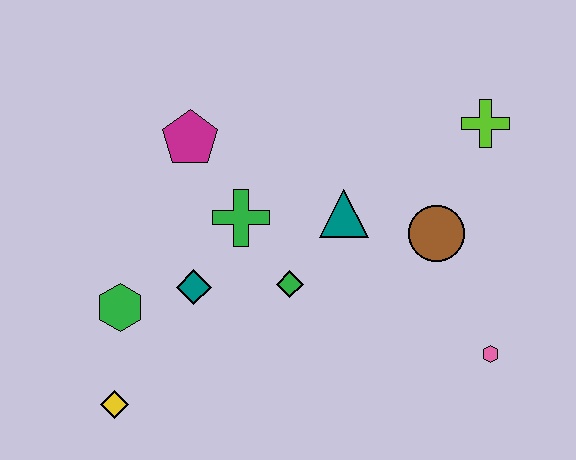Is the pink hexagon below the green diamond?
Yes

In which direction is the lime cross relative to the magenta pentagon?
The lime cross is to the right of the magenta pentagon.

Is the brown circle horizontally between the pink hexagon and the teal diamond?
Yes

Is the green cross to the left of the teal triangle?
Yes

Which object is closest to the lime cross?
The brown circle is closest to the lime cross.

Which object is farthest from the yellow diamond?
The lime cross is farthest from the yellow diamond.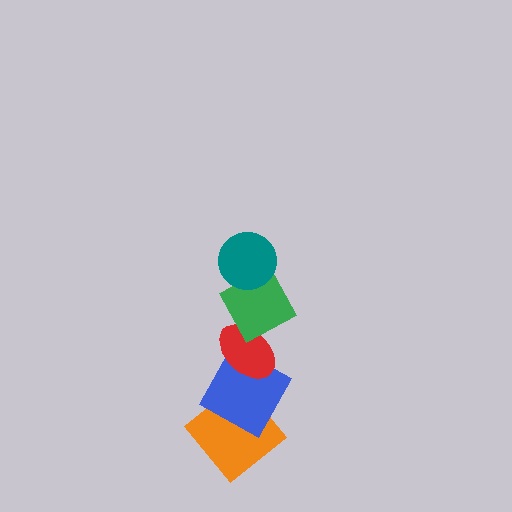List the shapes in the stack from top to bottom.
From top to bottom: the teal circle, the green square, the red ellipse, the blue square, the orange diamond.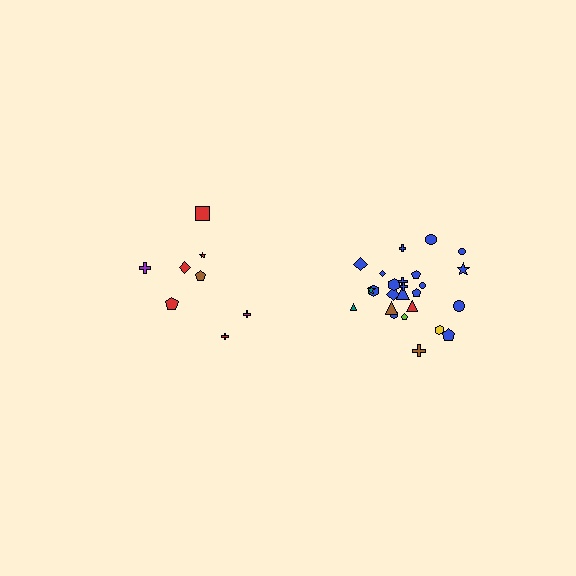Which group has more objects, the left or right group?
The right group.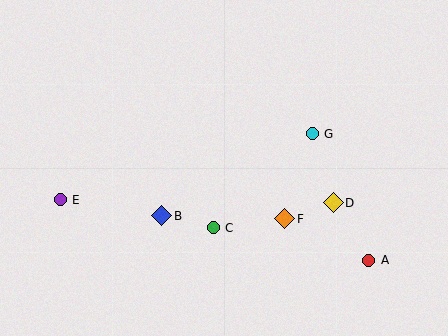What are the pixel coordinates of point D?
Point D is at (333, 203).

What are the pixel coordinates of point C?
Point C is at (213, 228).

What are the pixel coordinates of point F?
Point F is at (285, 219).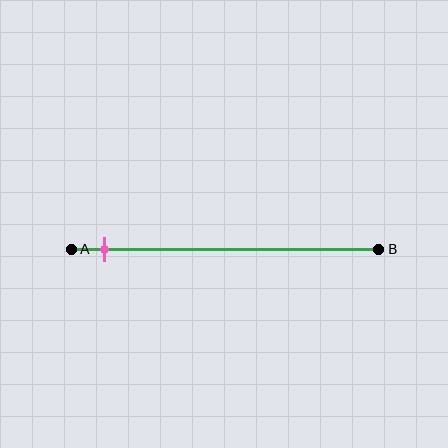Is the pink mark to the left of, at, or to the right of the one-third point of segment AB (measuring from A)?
The pink mark is to the left of the one-third point of segment AB.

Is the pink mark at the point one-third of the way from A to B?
No, the mark is at about 10% from A, not at the 33% one-third point.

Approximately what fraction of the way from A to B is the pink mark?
The pink mark is approximately 10% of the way from A to B.